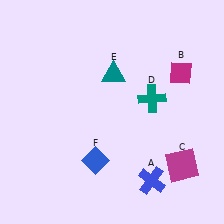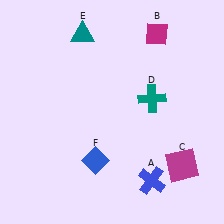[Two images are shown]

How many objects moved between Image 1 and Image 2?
2 objects moved between the two images.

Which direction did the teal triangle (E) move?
The teal triangle (E) moved up.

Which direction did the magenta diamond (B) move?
The magenta diamond (B) moved up.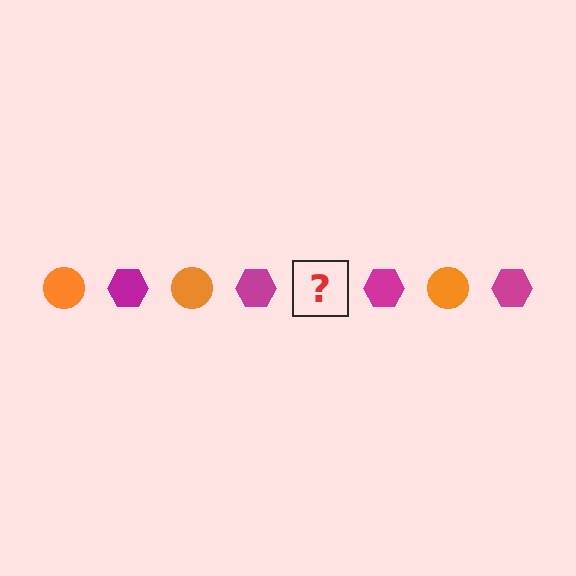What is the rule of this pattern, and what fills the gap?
The rule is that the pattern alternates between orange circle and magenta hexagon. The gap should be filled with an orange circle.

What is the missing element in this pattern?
The missing element is an orange circle.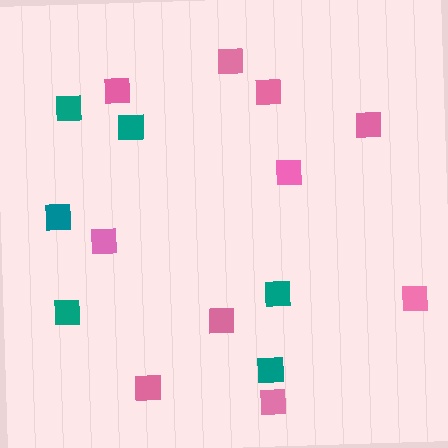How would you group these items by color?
There are 2 groups: one group of teal squares (6) and one group of pink squares (10).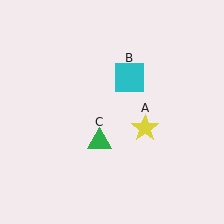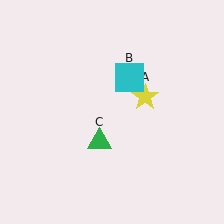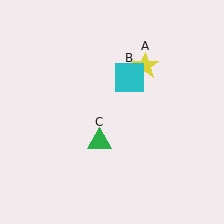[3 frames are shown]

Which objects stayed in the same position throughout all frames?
Cyan square (object B) and green triangle (object C) remained stationary.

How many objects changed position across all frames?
1 object changed position: yellow star (object A).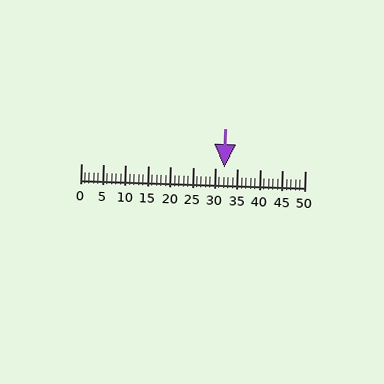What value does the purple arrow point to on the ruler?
The purple arrow points to approximately 32.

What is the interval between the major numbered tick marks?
The major tick marks are spaced 5 units apart.